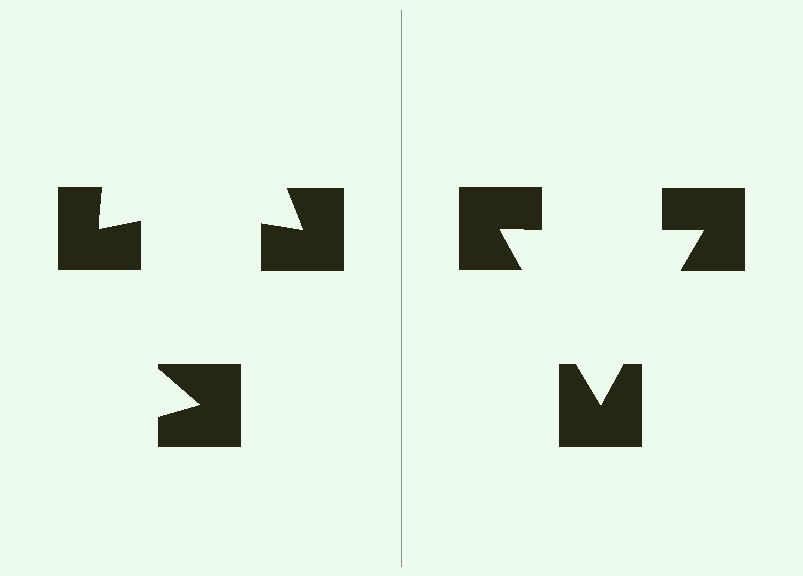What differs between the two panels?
The notched squares are positioned identically on both sides; only the wedge orientations differ. On the right they align to a triangle; on the left they are misaligned.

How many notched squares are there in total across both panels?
6 — 3 on each side.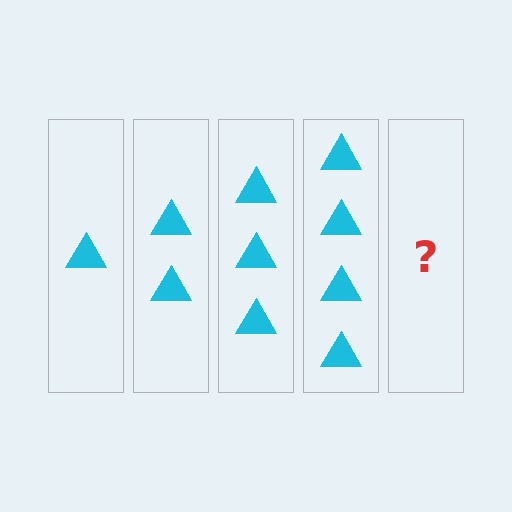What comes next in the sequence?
The next element should be 5 triangles.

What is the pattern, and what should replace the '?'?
The pattern is that each step adds one more triangle. The '?' should be 5 triangles.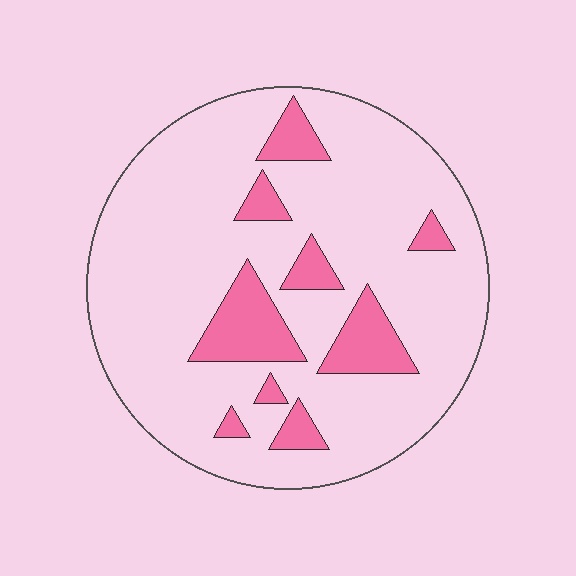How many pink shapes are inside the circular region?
9.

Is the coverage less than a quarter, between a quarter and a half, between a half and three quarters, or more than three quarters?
Less than a quarter.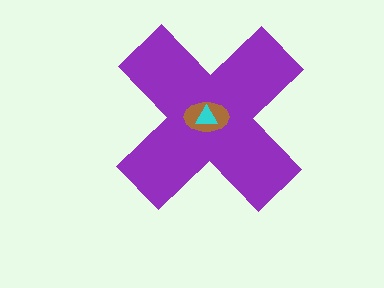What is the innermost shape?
The cyan triangle.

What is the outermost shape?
The purple cross.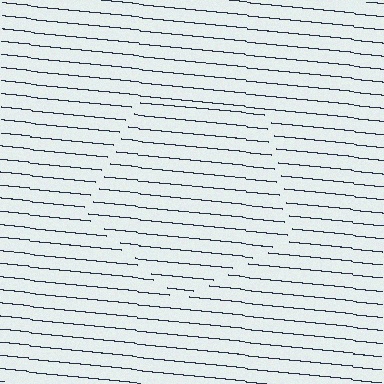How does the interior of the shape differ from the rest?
The interior of the shape contains the same grating, shifted by half a period — the contour is defined by the phase discontinuity where line-ends from the inner and outer gratings abut.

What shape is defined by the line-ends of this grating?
An illusory pentagon. The interior of the shape contains the same grating, shifted by half a period — the contour is defined by the phase discontinuity where line-ends from the inner and outer gratings abut.